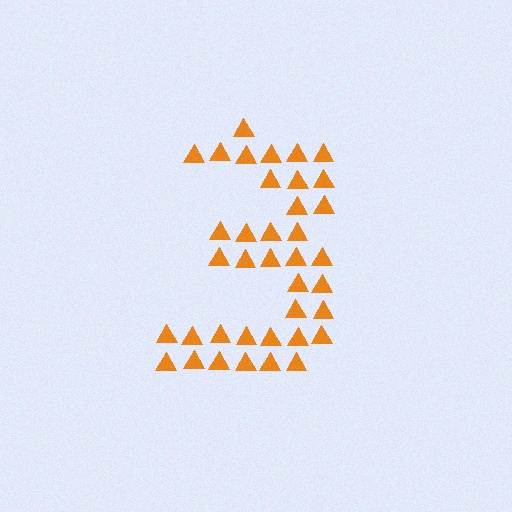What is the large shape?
The large shape is the digit 3.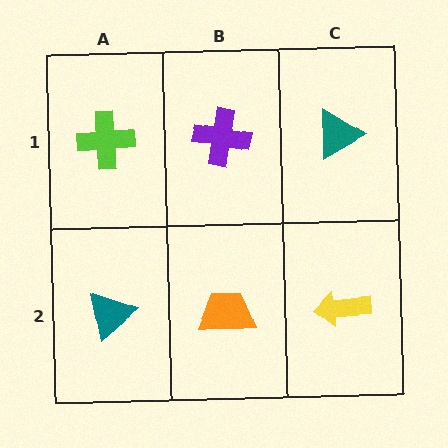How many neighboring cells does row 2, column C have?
2.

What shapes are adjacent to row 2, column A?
A lime cross (row 1, column A), an orange trapezoid (row 2, column B).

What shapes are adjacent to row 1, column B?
An orange trapezoid (row 2, column B), a lime cross (row 1, column A), a teal triangle (row 1, column C).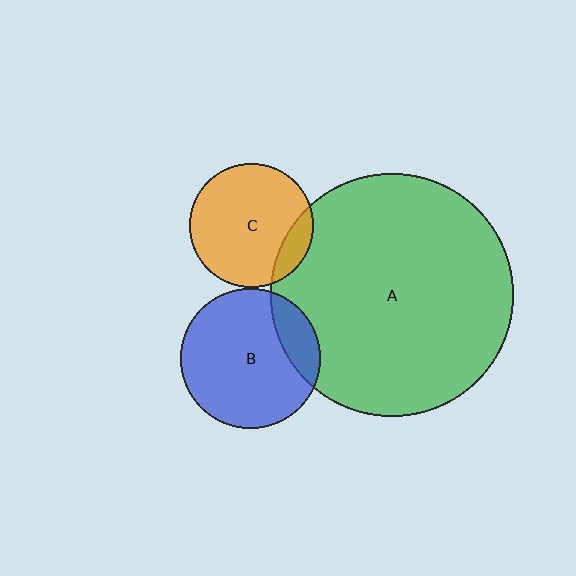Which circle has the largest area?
Circle A (green).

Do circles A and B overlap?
Yes.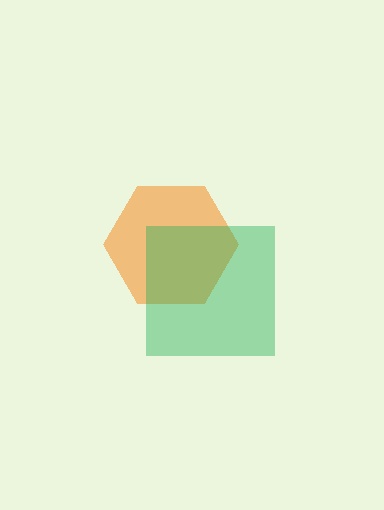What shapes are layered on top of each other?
The layered shapes are: an orange hexagon, a green square.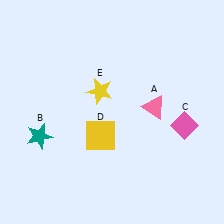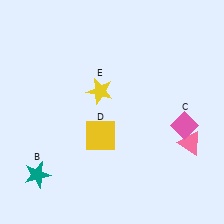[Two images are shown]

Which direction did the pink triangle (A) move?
The pink triangle (A) moved down.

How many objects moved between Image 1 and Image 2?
2 objects moved between the two images.